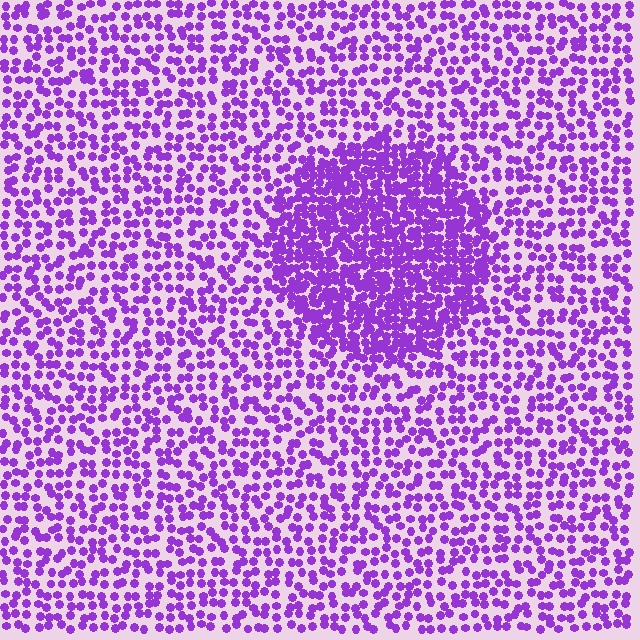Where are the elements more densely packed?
The elements are more densely packed inside the circle boundary.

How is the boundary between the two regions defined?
The boundary is defined by a change in element density (approximately 2.1x ratio). All elements are the same color, size, and shape.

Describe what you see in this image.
The image contains small purple elements arranged at two different densities. A circle-shaped region is visible where the elements are more densely packed than the surrounding area.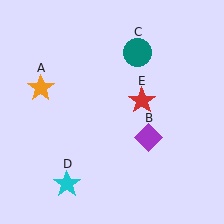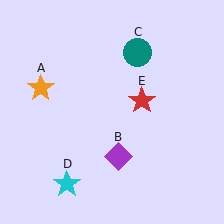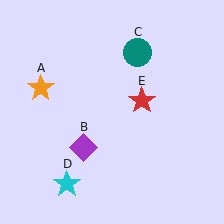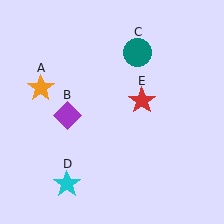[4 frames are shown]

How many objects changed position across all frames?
1 object changed position: purple diamond (object B).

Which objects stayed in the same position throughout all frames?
Orange star (object A) and teal circle (object C) and cyan star (object D) and red star (object E) remained stationary.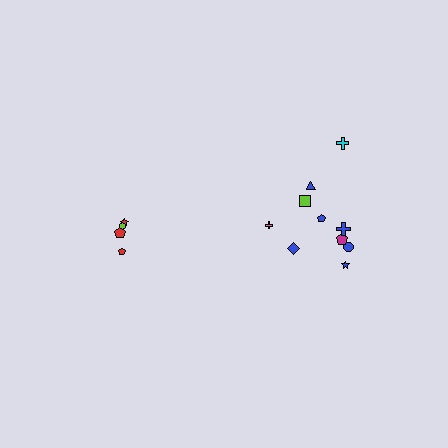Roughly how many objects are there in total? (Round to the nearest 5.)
Roughly 15 objects in total.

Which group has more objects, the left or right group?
The right group.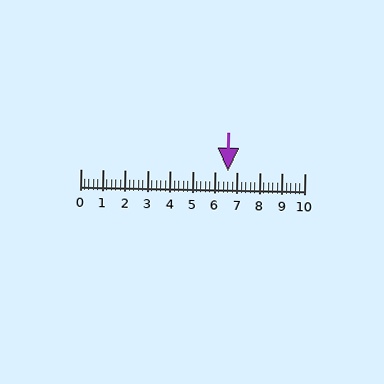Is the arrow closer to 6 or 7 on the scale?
The arrow is closer to 7.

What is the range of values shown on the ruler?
The ruler shows values from 0 to 10.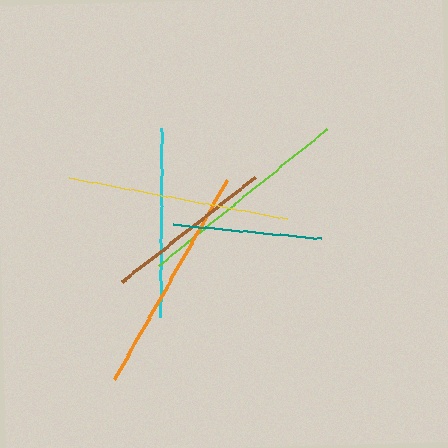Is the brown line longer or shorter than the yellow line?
The yellow line is longer than the brown line.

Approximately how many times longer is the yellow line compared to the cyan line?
The yellow line is approximately 1.2 times the length of the cyan line.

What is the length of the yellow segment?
The yellow segment is approximately 221 pixels long.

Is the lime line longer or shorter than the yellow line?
The yellow line is longer than the lime line.